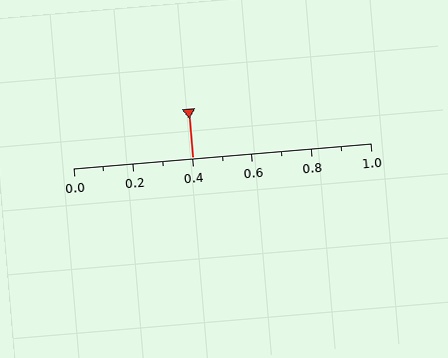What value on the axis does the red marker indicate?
The marker indicates approximately 0.4.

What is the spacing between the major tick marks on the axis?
The major ticks are spaced 0.2 apart.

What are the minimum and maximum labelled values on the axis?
The axis runs from 0.0 to 1.0.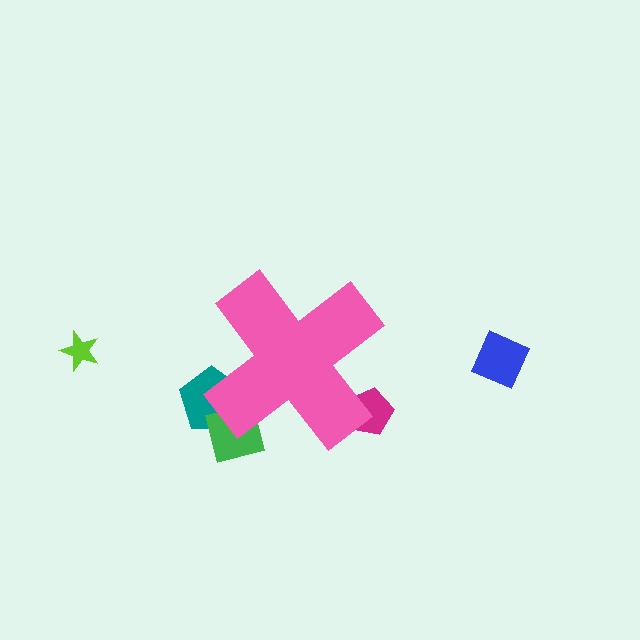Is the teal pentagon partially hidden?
Yes, the teal pentagon is partially hidden behind the pink cross.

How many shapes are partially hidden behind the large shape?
3 shapes are partially hidden.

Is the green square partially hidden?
Yes, the green square is partially hidden behind the pink cross.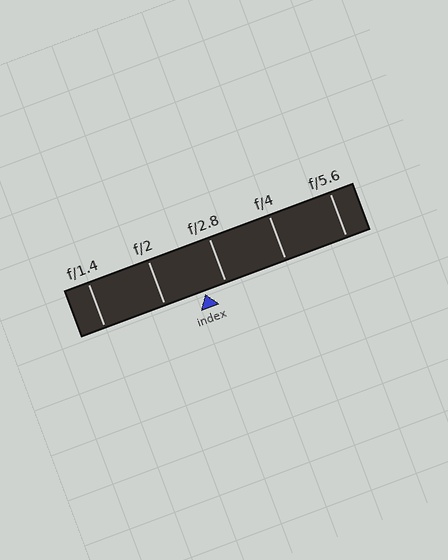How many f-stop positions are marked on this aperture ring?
There are 5 f-stop positions marked.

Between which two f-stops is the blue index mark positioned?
The index mark is between f/2 and f/2.8.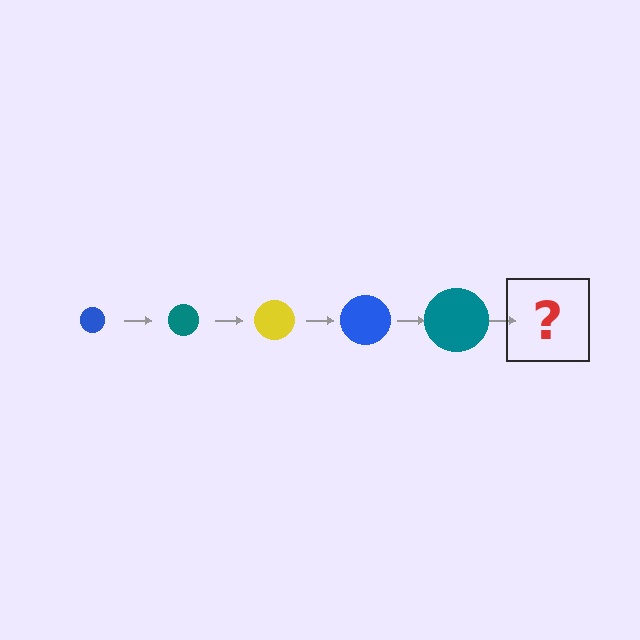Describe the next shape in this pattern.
It should be a yellow circle, larger than the previous one.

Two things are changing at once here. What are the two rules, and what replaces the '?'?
The two rules are that the circle grows larger each step and the color cycles through blue, teal, and yellow. The '?' should be a yellow circle, larger than the previous one.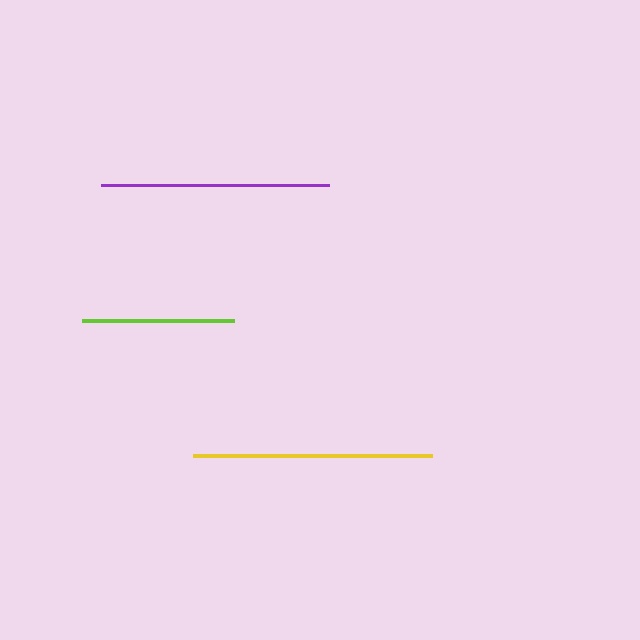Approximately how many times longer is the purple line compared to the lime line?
The purple line is approximately 1.5 times the length of the lime line.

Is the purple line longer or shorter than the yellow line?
The yellow line is longer than the purple line.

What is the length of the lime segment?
The lime segment is approximately 152 pixels long.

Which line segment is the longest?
The yellow line is the longest at approximately 239 pixels.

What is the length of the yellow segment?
The yellow segment is approximately 239 pixels long.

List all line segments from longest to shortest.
From longest to shortest: yellow, purple, lime.